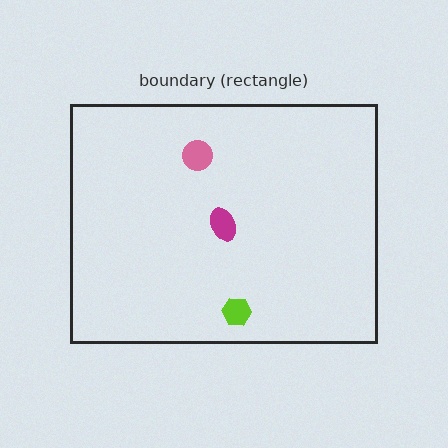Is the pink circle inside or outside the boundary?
Inside.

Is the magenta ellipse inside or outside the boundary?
Inside.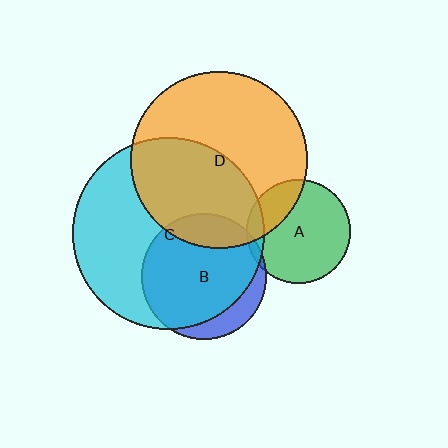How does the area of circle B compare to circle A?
Approximately 1.5 times.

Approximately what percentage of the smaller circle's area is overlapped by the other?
Approximately 10%.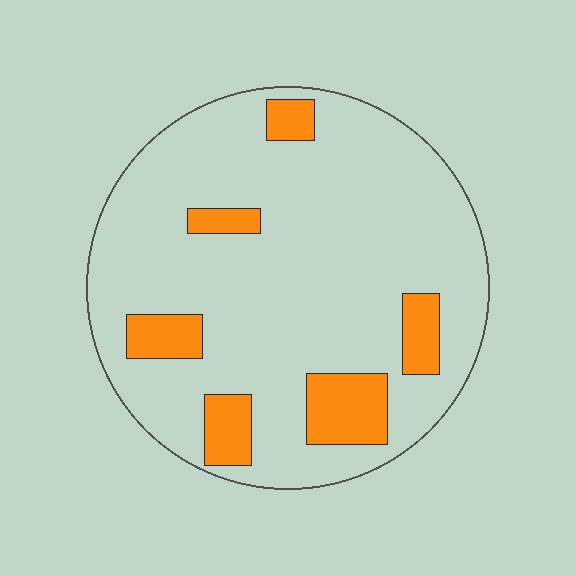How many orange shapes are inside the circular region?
6.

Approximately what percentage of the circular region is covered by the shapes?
Approximately 15%.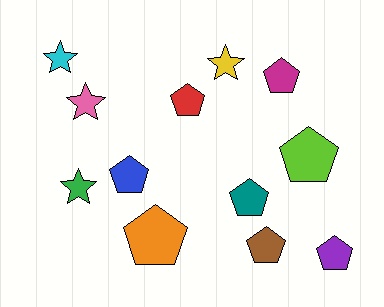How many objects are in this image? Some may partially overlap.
There are 12 objects.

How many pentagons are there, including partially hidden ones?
There are 8 pentagons.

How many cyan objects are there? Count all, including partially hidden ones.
There is 1 cyan object.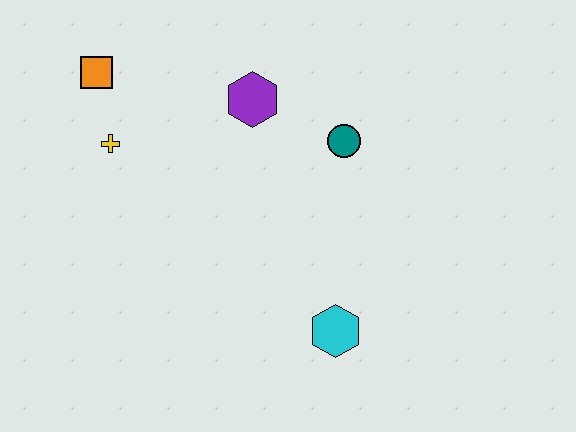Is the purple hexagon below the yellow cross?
No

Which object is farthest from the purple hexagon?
The cyan hexagon is farthest from the purple hexagon.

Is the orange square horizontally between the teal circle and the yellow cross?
No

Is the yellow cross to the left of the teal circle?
Yes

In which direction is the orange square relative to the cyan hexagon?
The orange square is above the cyan hexagon.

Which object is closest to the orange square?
The yellow cross is closest to the orange square.